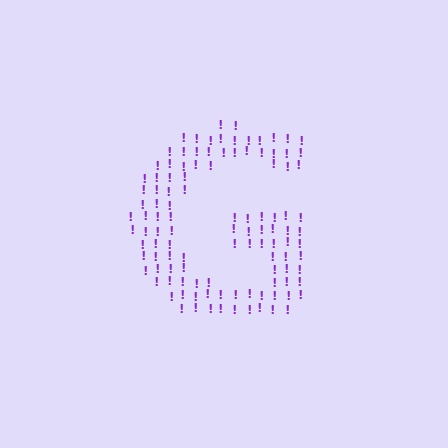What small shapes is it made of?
It is made of small exclamation marks.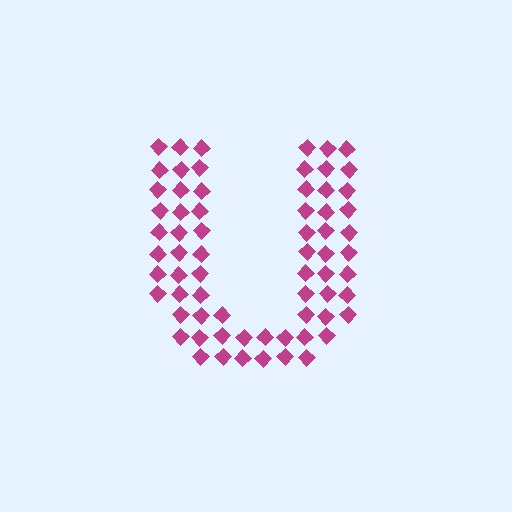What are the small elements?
The small elements are diamonds.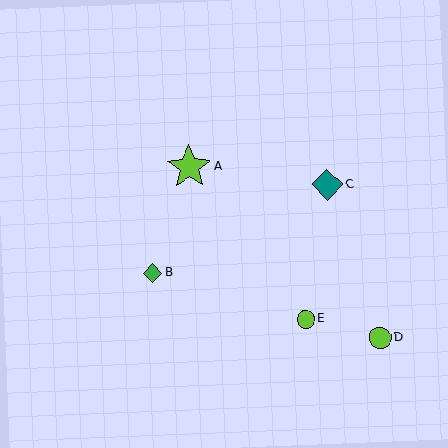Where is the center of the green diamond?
The center of the green diamond is at (152, 273).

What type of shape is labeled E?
Shape E is a lime circle.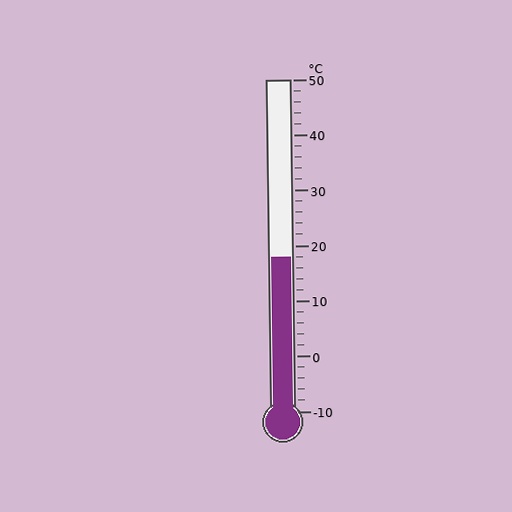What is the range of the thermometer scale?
The thermometer scale ranges from -10°C to 50°C.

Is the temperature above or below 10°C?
The temperature is above 10°C.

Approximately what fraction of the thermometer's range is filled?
The thermometer is filled to approximately 45% of its range.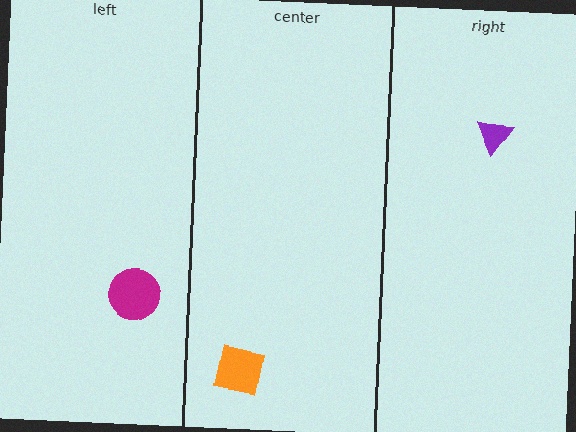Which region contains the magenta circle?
The left region.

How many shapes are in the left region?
1.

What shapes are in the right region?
The purple triangle.